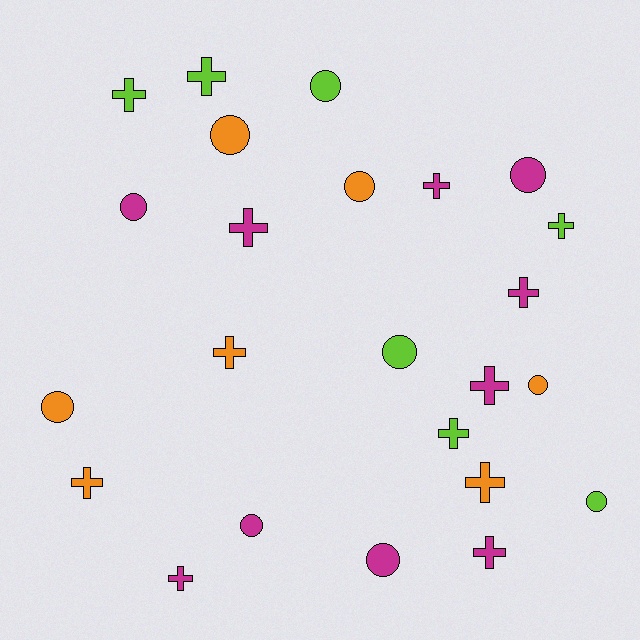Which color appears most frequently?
Magenta, with 10 objects.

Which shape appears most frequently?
Cross, with 13 objects.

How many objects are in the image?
There are 24 objects.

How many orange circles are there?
There are 4 orange circles.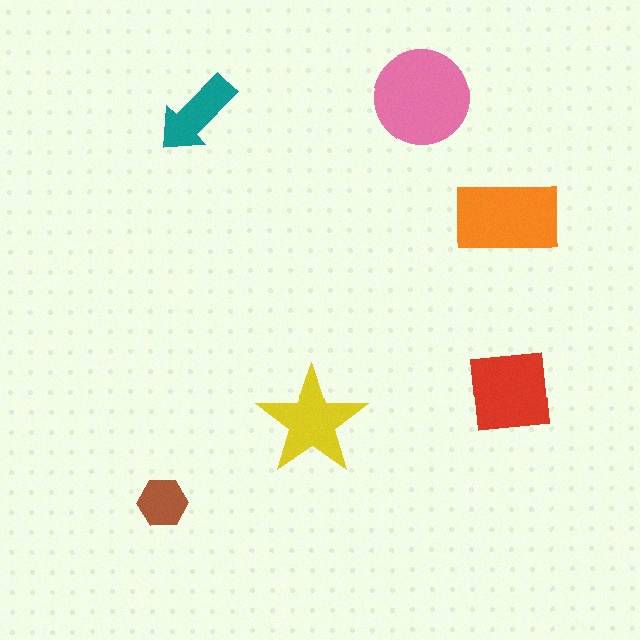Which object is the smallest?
The brown hexagon.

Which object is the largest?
The pink circle.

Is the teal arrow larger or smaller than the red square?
Smaller.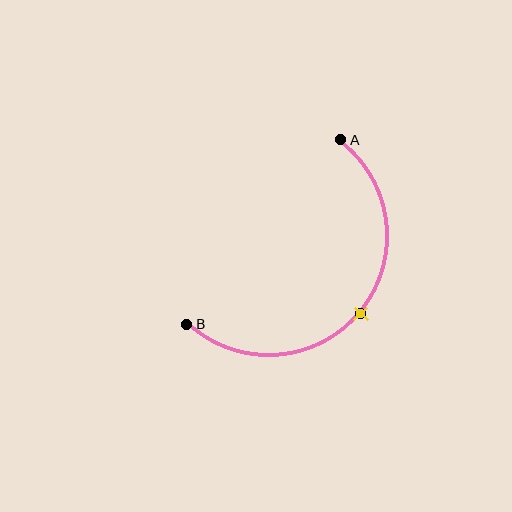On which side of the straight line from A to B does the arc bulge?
The arc bulges below and to the right of the straight line connecting A and B.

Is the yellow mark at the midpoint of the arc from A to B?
Yes. The yellow mark lies on the arc at equal arc-length from both A and B — it is the arc midpoint.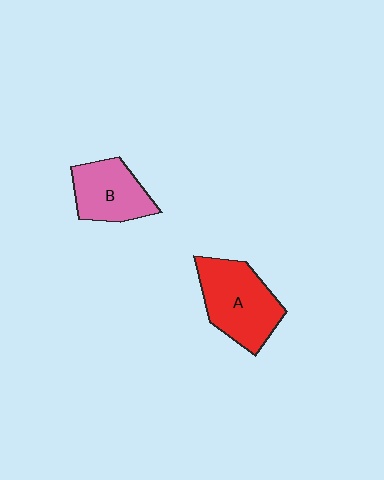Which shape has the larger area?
Shape A (red).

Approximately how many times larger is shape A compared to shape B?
Approximately 1.3 times.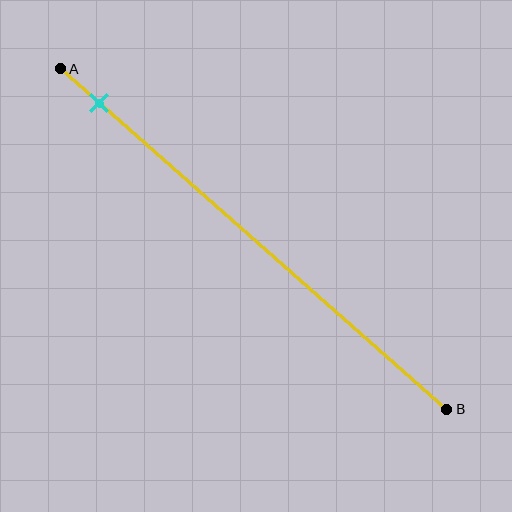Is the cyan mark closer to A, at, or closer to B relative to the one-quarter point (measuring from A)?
The cyan mark is closer to point A than the one-quarter point of segment AB.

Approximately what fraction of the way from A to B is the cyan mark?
The cyan mark is approximately 10% of the way from A to B.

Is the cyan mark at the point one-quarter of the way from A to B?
No, the mark is at about 10% from A, not at the 25% one-quarter point.